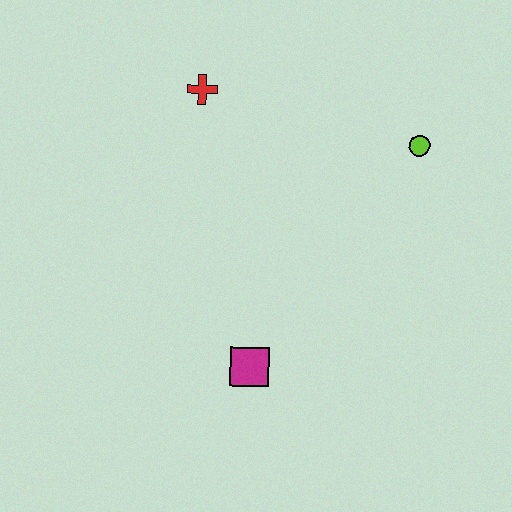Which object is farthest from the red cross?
The magenta square is farthest from the red cross.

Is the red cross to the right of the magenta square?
No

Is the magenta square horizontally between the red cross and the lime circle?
Yes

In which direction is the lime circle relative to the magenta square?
The lime circle is above the magenta square.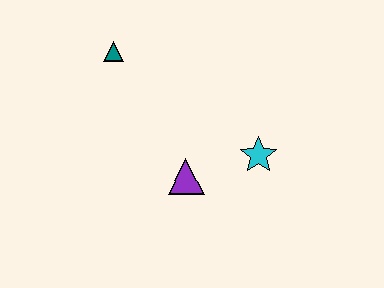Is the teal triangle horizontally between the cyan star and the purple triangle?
No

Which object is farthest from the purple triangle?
The teal triangle is farthest from the purple triangle.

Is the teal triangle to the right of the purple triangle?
No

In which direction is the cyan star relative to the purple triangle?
The cyan star is to the right of the purple triangle.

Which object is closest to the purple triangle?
The cyan star is closest to the purple triangle.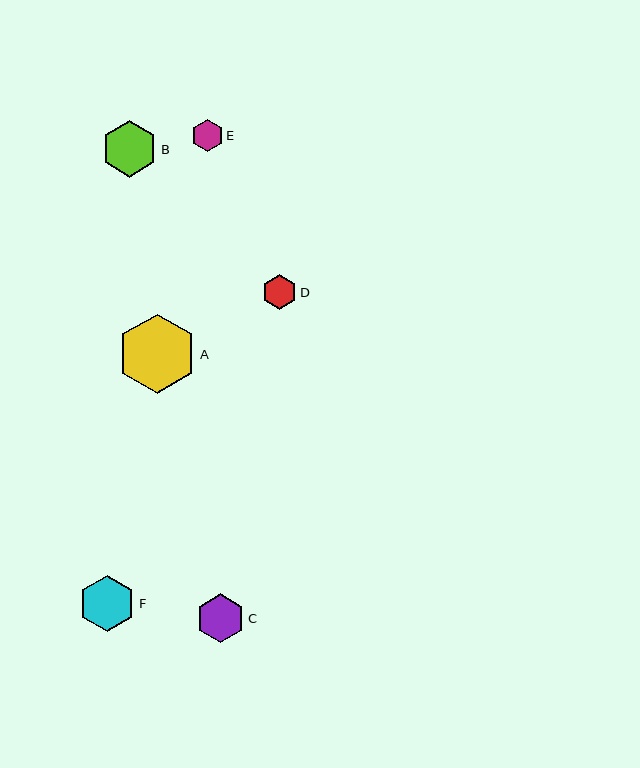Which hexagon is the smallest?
Hexagon E is the smallest with a size of approximately 32 pixels.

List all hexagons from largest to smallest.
From largest to smallest: A, F, B, C, D, E.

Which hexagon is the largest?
Hexagon A is the largest with a size of approximately 79 pixels.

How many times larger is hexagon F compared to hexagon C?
Hexagon F is approximately 1.2 times the size of hexagon C.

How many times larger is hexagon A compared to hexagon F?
Hexagon A is approximately 1.4 times the size of hexagon F.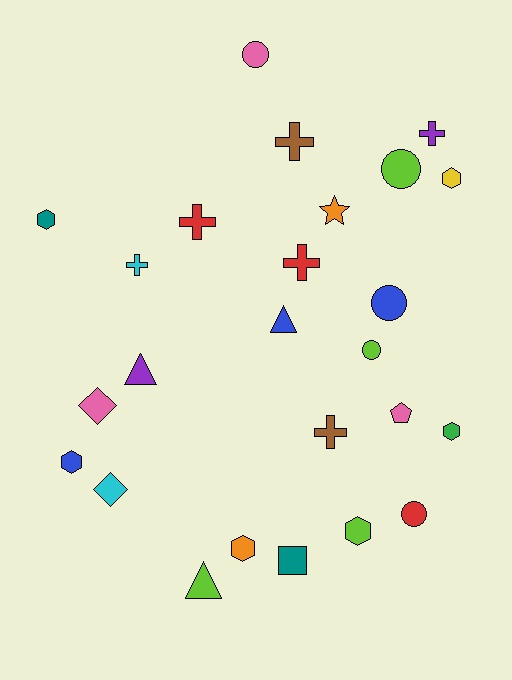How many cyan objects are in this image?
There are 2 cyan objects.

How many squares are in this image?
There is 1 square.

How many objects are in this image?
There are 25 objects.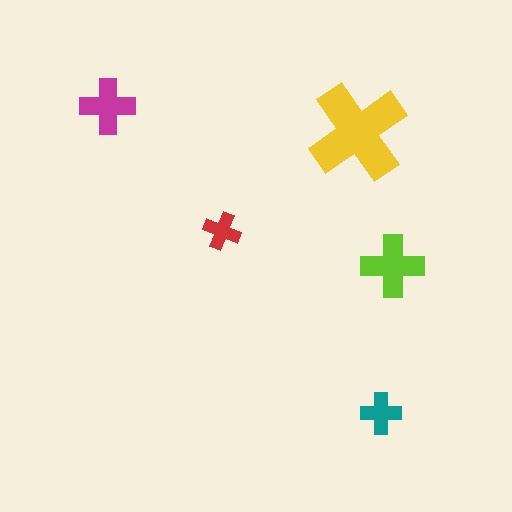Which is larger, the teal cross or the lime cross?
The lime one.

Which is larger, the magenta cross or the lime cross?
The lime one.